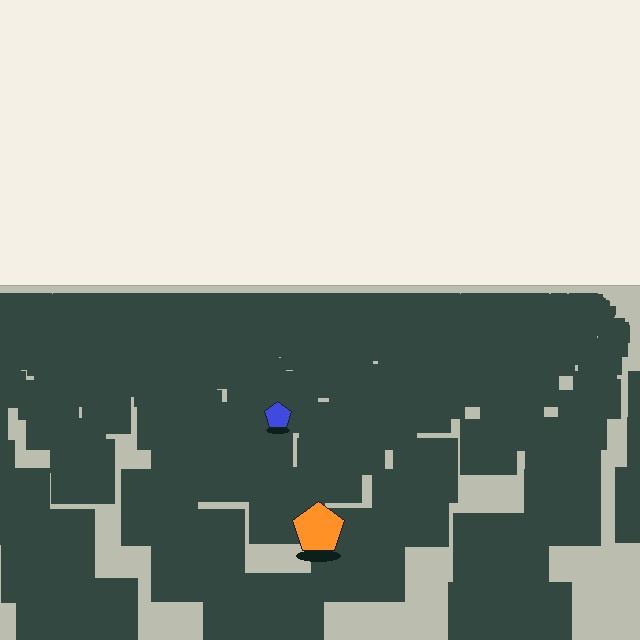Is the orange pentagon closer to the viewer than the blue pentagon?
Yes. The orange pentagon is closer — you can tell from the texture gradient: the ground texture is coarser near it.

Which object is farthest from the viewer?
The blue pentagon is farthest from the viewer. It appears smaller and the ground texture around it is denser.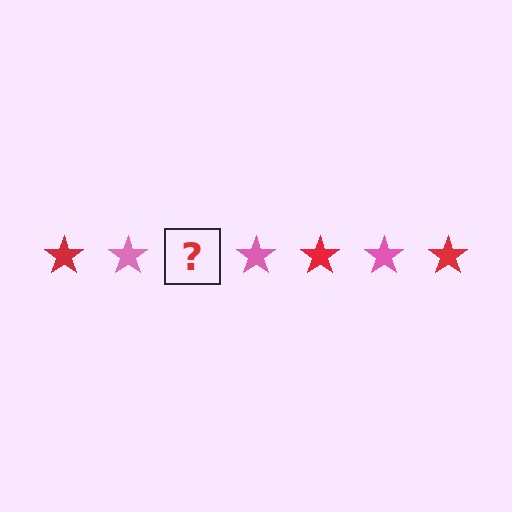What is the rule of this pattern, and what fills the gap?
The rule is that the pattern cycles through red, pink stars. The gap should be filled with a red star.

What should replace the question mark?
The question mark should be replaced with a red star.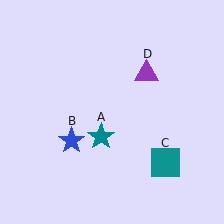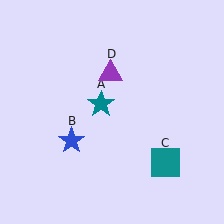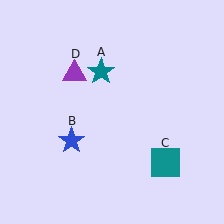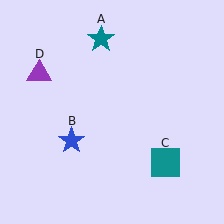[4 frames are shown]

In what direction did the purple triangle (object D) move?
The purple triangle (object D) moved left.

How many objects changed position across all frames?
2 objects changed position: teal star (object A), purple triangle (object D).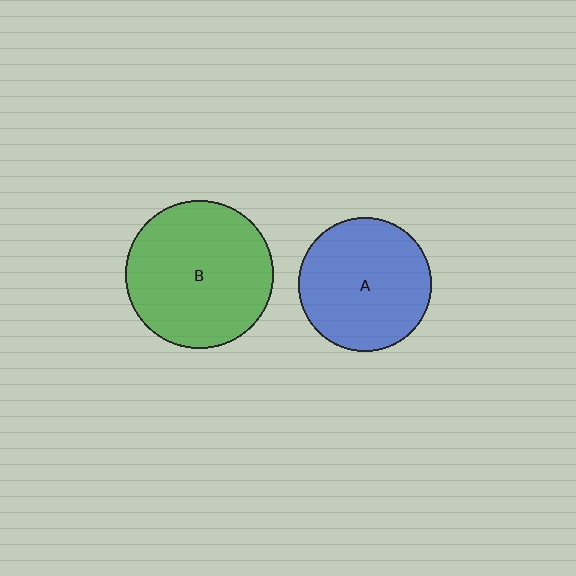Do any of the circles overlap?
No, none of the circles overlap.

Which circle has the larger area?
Circle B (green).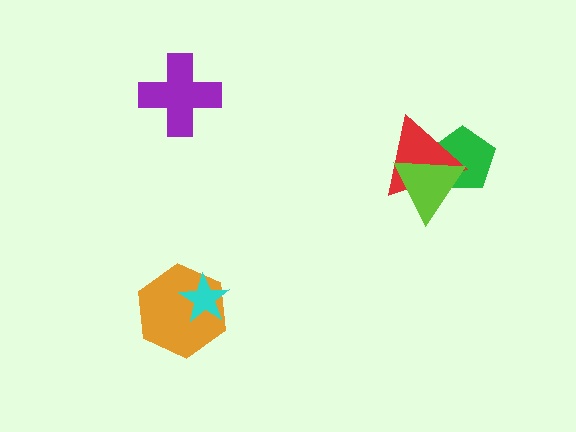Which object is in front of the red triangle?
The lime triangle is in front of the red triangle.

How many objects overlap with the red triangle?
2 objects overlap with the red triangle.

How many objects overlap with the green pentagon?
2 objects overlap with the green pentagon.